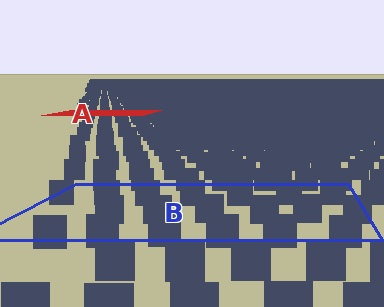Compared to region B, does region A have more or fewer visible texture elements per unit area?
Region A has more texture elements per unit area — they are packed more densely because it is farther away.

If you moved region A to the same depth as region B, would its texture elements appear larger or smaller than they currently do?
They would appear larger. At a closer depth, the same texture elements are projected at a bigger on-screen size.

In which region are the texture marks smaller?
The texture marks are smaller in region A, because it is farther away.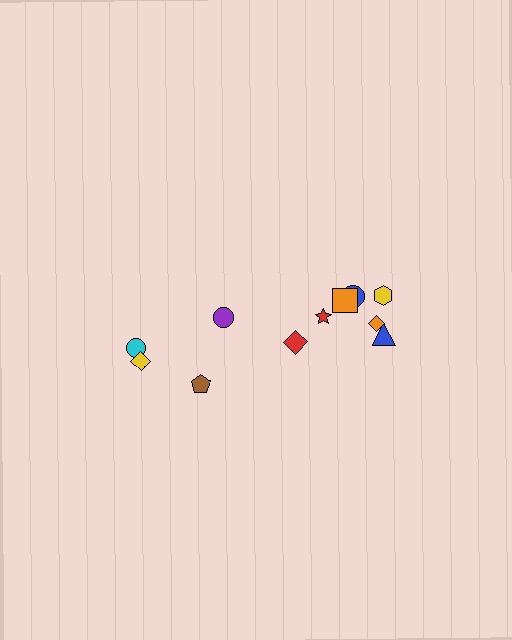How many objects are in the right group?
There are 7 objects.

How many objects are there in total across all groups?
There are 11 objects.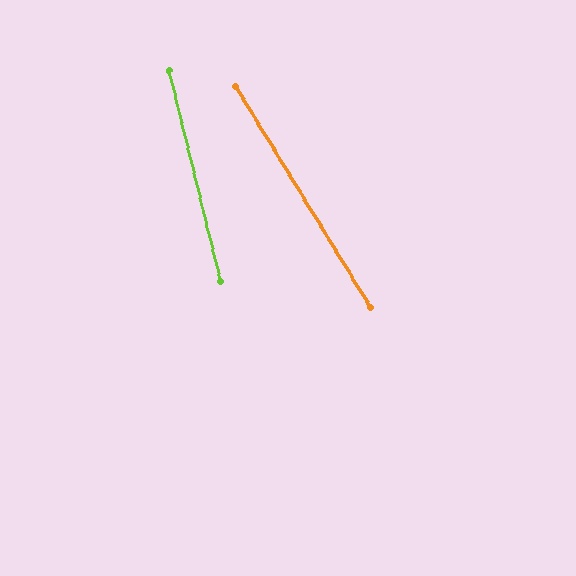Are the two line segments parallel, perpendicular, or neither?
Neither parallel nor perpendicular — they differ by about 18°.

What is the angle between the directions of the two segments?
Approximately 18 degrees.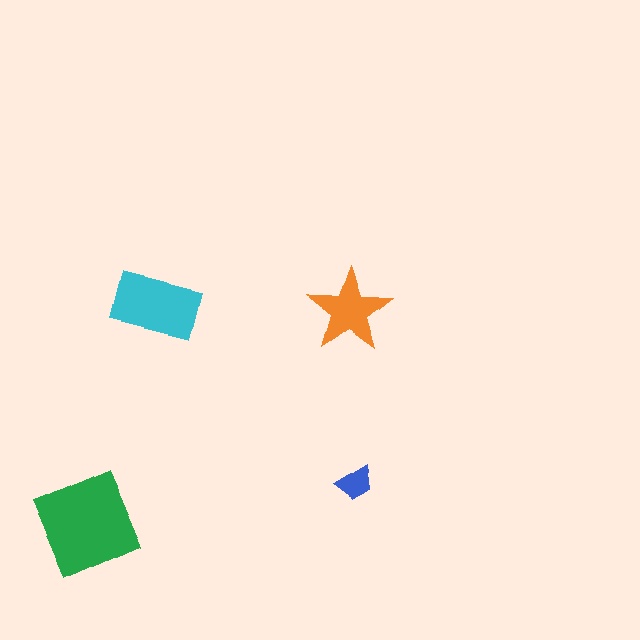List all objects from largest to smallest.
The green square, the cyan rectangle, the orange star, the blue trapezoid.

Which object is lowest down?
The green square is bottommost.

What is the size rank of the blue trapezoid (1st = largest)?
4th.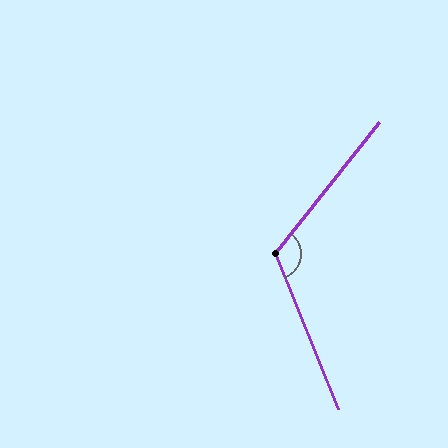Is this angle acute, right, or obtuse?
It is obtuse.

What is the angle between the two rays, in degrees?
Approximately 120 degrees.